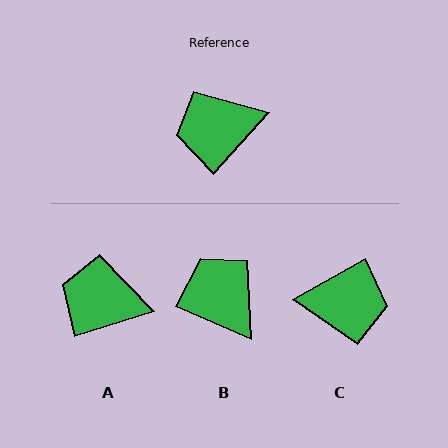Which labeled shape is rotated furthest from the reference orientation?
C, about 161 degrees away.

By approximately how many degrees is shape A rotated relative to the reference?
Approximately 31 degrees clockwise.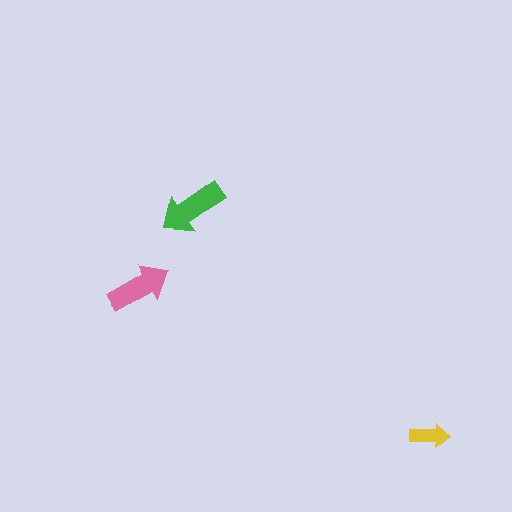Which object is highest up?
The green arrow is topmost.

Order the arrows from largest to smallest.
the green one, the pink one, the yellow one.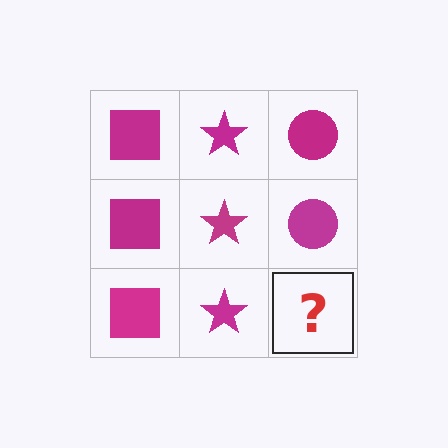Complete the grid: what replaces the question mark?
The question mark should be replaced with a magenta circle.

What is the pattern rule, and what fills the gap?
The rule is that each column has a consistent shape. The gap should be filled with a magenta circle.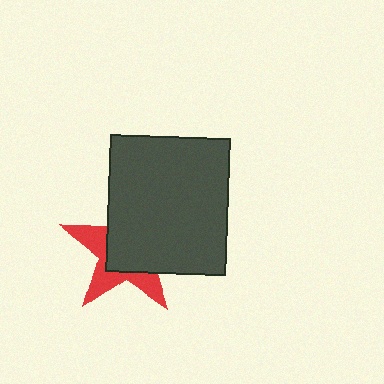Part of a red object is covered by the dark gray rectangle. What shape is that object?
It is a star.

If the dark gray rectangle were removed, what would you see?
You would see the complete red star.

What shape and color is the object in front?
The object in front is a dark gray rectangle.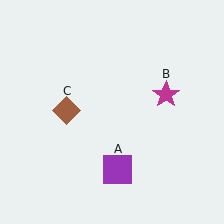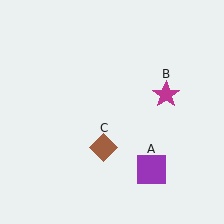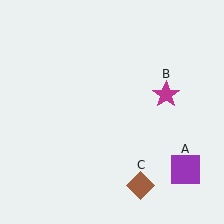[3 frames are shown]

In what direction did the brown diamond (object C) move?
The brown diamond (object C) moved down and to the right.